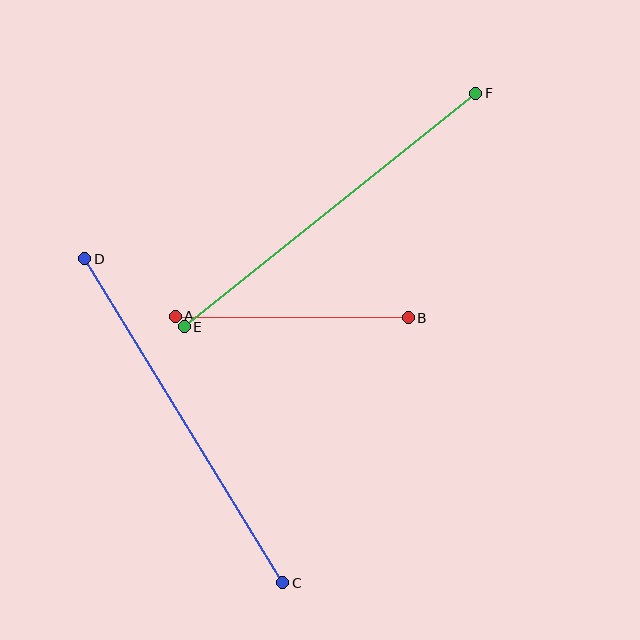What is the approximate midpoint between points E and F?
The midpoint is at approximately (330, 210) pixels.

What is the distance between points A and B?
The distance is approximately 233 pixels.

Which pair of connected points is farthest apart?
Points C and D are farthest apart.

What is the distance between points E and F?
The distance is approximately 373 pixels.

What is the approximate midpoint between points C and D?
The midpoint is at approximately (184, 421) pixels.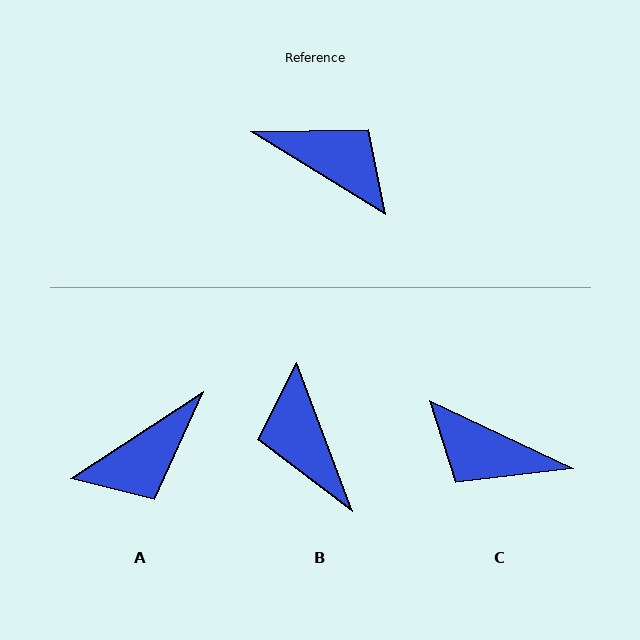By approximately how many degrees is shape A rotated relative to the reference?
Approximately 115 degrees clockwise.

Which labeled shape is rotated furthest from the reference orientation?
C, about 174 degrees away.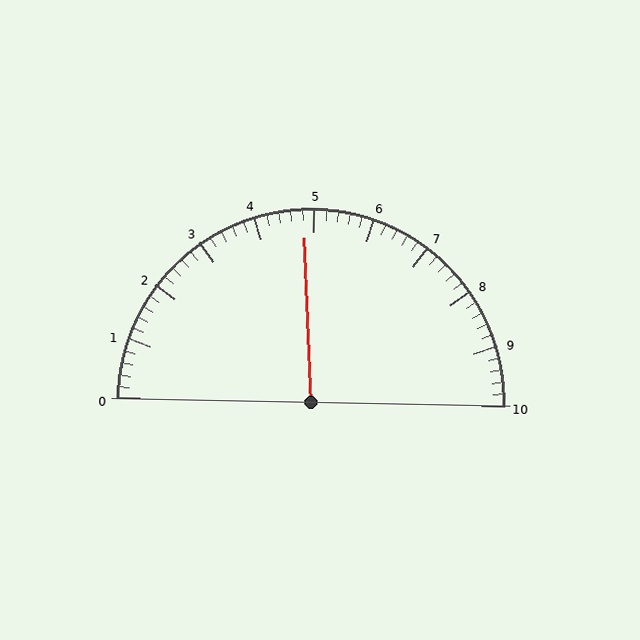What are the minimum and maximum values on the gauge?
The gauge ranges from 0 to 10.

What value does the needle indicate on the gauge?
The needle indicates approximately 4.8.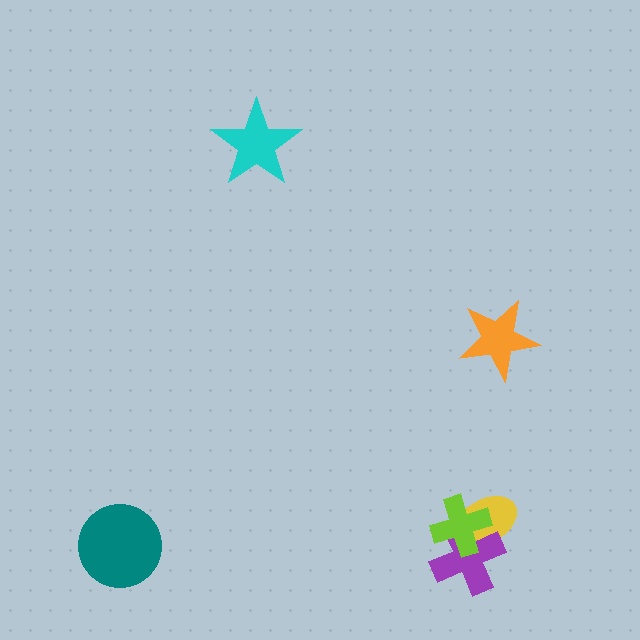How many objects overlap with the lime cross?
2 objects overlap with the lime cross.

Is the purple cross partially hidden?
Yes, it is partially covered by another shape.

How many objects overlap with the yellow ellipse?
2 objects overlap with the yellow ellipse.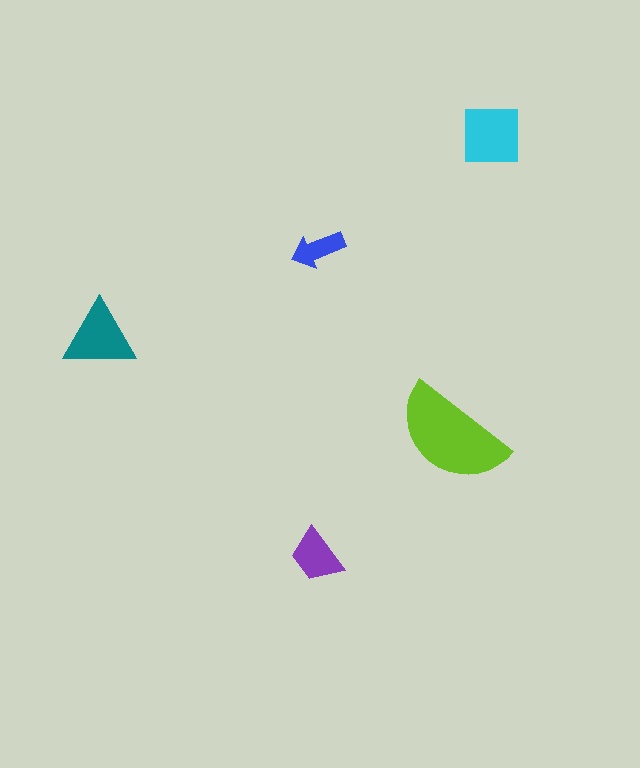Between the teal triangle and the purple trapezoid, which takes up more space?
The teal triangle.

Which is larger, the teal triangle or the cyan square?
The cyan square.